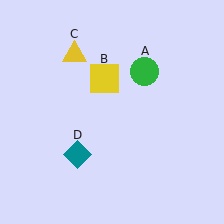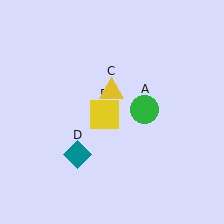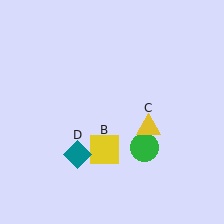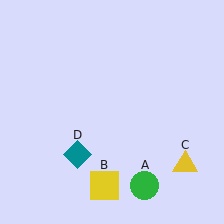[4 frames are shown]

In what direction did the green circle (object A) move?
The green circle (object A) moved down.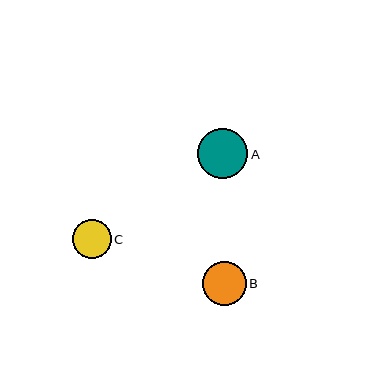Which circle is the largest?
Circle A is the largest with a size of approximately 50 pixels.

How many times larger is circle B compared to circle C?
Circle B is approximately 1.1 times the size of circle C.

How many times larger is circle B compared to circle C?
Circle B is approximately 1.1 times the size of circle C.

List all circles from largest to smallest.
From largest to smallest: A, B, C.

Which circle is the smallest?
Circle C is the smallest with a size of approximately 39 pixels.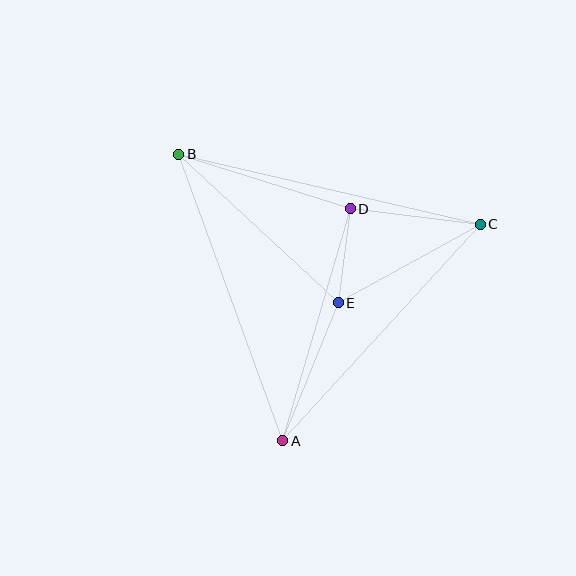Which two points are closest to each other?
Points D and E are closest to each other.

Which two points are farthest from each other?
Points B and C are farthest from each other.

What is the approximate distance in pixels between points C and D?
The distance between C and D is approximately 131 pixels.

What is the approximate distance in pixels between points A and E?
The distance between A and E is approximately 149 pixels.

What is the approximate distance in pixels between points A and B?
The distance between A and B is approximately 305 pixels.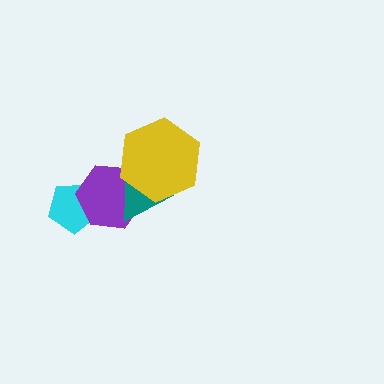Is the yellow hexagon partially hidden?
No, no other shape covers it.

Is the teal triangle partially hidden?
Yes, it is partially covered by another shape.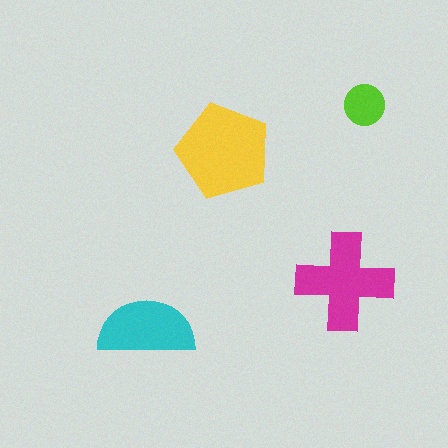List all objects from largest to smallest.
The yellow pentagon, the magenta cross, the cyan semicircle, the lime circle.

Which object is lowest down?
The cyan semicircle is bottommost.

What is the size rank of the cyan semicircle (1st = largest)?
3rd.